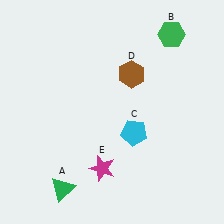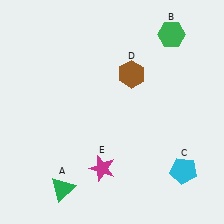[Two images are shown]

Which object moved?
The cyan pentagon (C) moved right.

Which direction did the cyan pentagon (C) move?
The cyan pentagon (C) moved right.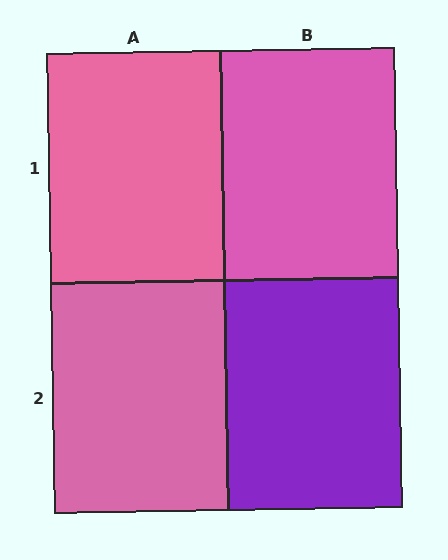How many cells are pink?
3 cells are pink.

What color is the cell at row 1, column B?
Pink.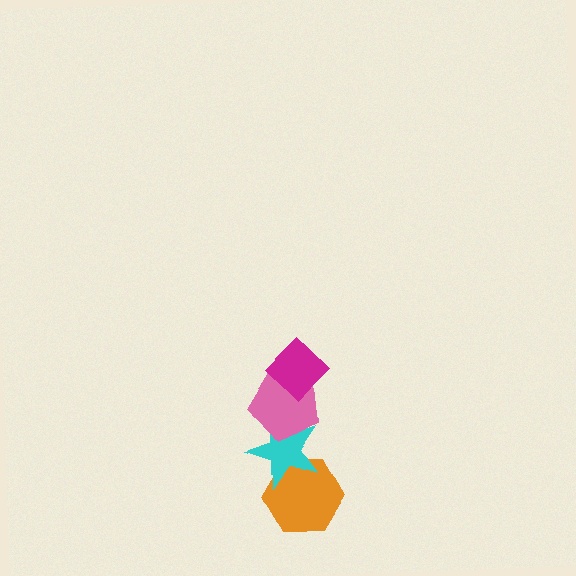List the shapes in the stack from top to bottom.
From top to bottom: the magenta diamond, the pink pentagon, the cyan star, the orange hexagon.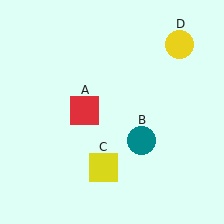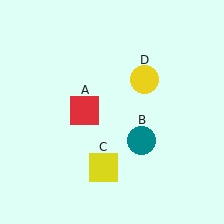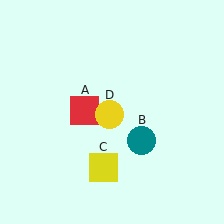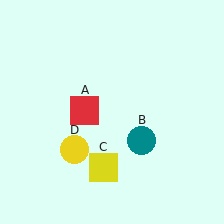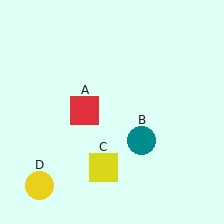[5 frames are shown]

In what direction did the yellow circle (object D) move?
The yellow circle (object D) moved down and to the left.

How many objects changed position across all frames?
1 object changed position: yellow circle (object D).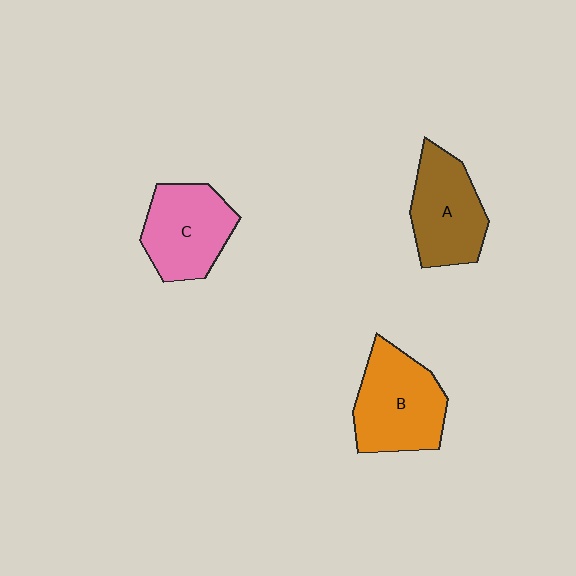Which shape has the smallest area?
Shape C (pink).